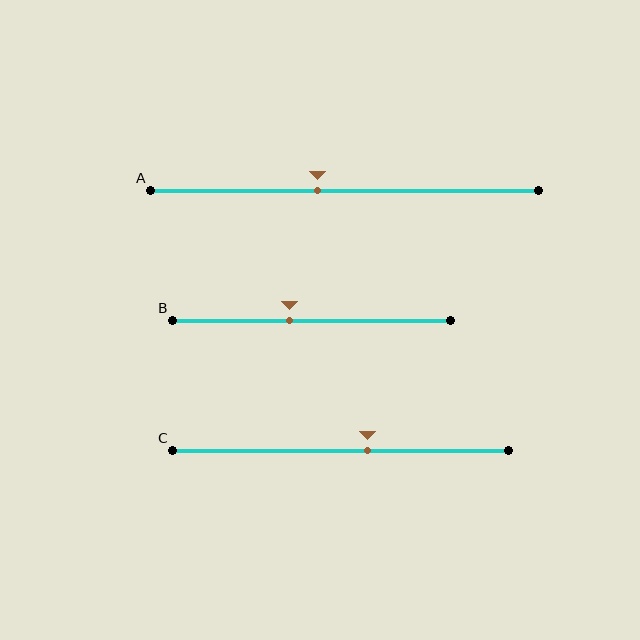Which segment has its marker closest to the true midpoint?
Segment A has its marker closest to the true midpoint.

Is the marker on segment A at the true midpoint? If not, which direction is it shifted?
No, the marker on segment A is shifted to the left by about 7% of the segment length.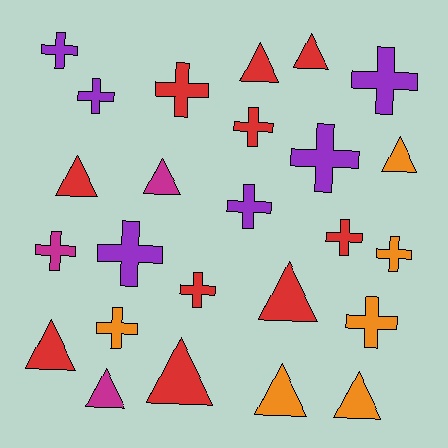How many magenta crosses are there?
There is 1 magenta cross.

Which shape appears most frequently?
Cross, with 14 objects.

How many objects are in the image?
There are 25 objects.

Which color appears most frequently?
Red, with 10 objects.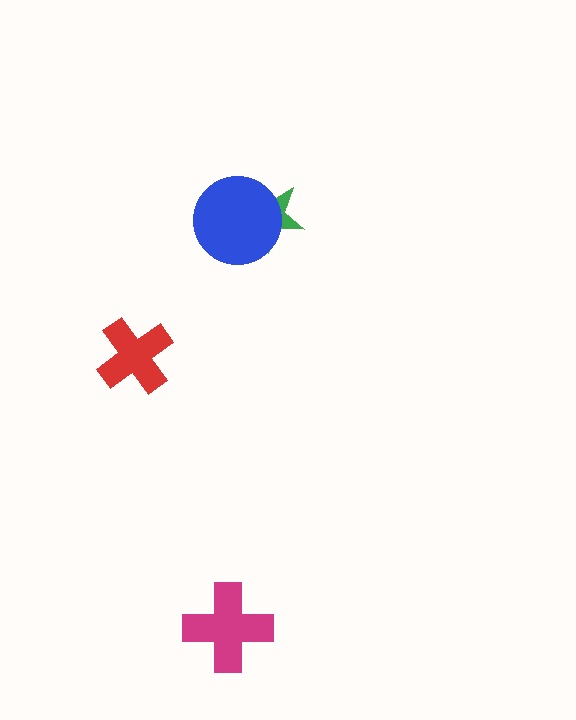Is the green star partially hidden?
Yes, it is partially covered by another shape.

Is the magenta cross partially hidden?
No, no other shape covers it.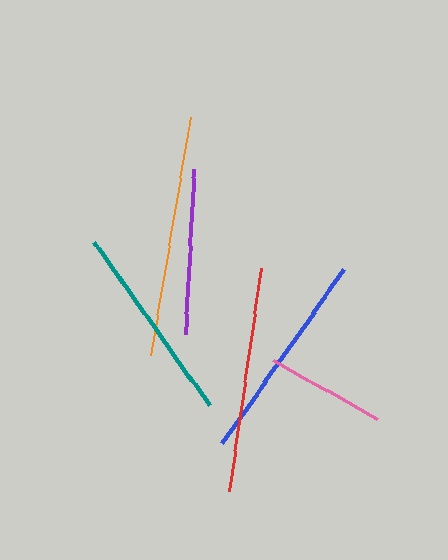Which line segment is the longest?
The orange line is the longest at approximately 241 pixels.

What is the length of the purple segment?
The purple segment is approximately 164 pixels long.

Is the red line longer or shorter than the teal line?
The red line is longer than the teal line.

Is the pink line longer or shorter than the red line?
The red line is longer than the pink line.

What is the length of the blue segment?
The blue segment is approximately 212 pixels long.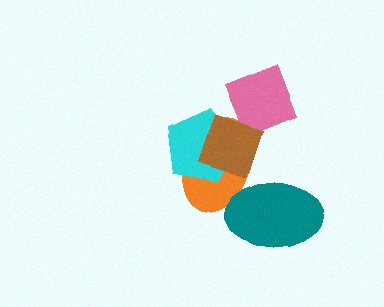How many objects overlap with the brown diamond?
3 objects overlap with the brown diamond.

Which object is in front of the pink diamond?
The brown diamond is in front of the pink diamond.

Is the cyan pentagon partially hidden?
Yes, it is partially covered by another shape.